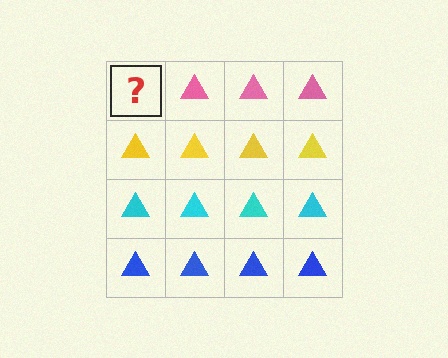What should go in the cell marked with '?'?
The missing cell should contain a pink triangle.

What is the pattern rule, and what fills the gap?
The rule is that each row has a consistent color. The gap should be filled with a pink triangle.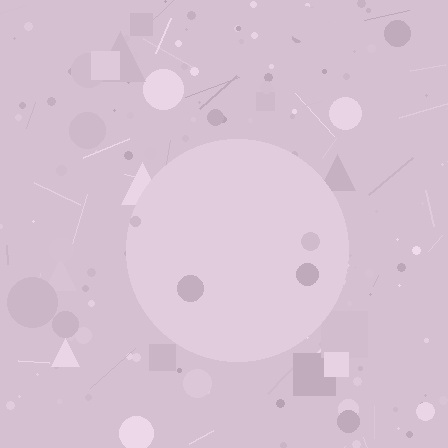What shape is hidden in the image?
A circle is hidden in the image.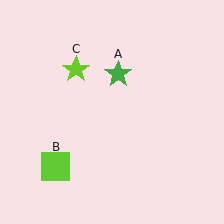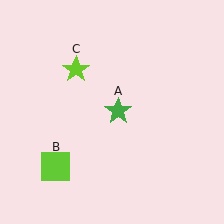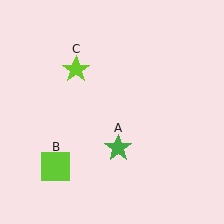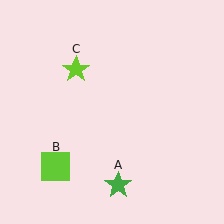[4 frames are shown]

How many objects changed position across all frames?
1 object changed position: green star (object A).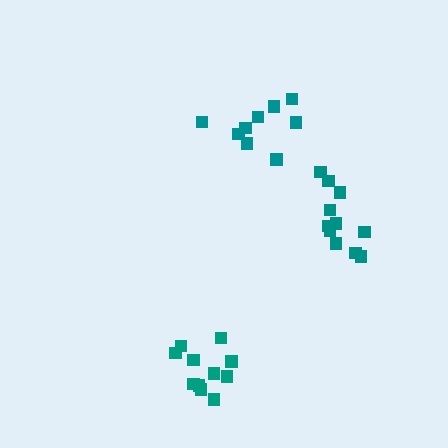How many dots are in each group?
Group 1: 11 dots, Group 2: 9 dots, Group 3: 11 dots (31 total).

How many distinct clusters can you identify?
There are 3 distinct clusters.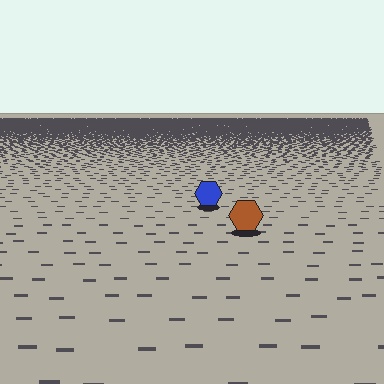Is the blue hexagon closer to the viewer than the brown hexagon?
No. The brown hexagon is closer — you can tell from the texture gradient: the ground texture is coarser near it.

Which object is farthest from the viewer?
The blue hexagon is farthest from the viewer. It appears smaller and the ground texture around it is denser.